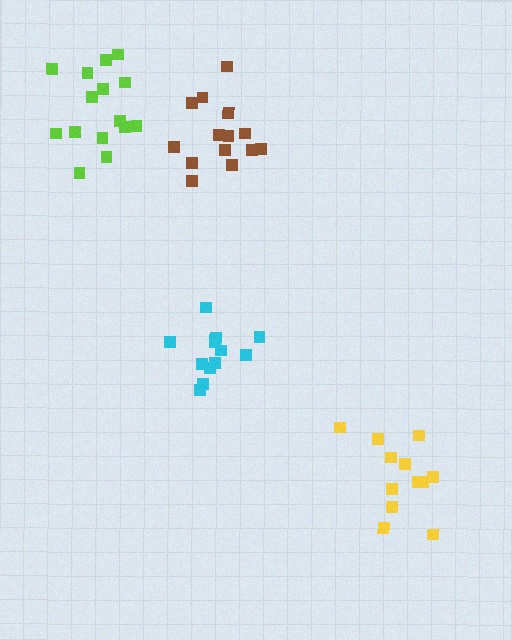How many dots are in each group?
Group 1: 12 dots, Group 2: 14 dots, Group 3: 15 dots, Group 4: 13 dots (54 total).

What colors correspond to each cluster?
The clusters are colored: yellow, brown, lime, cyan.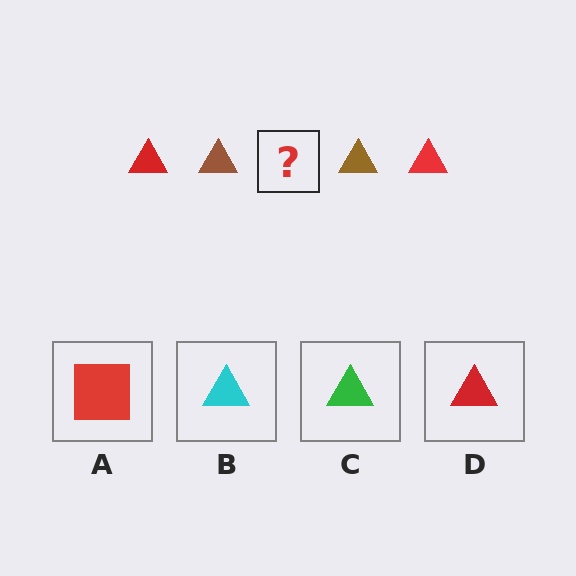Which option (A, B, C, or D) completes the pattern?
D.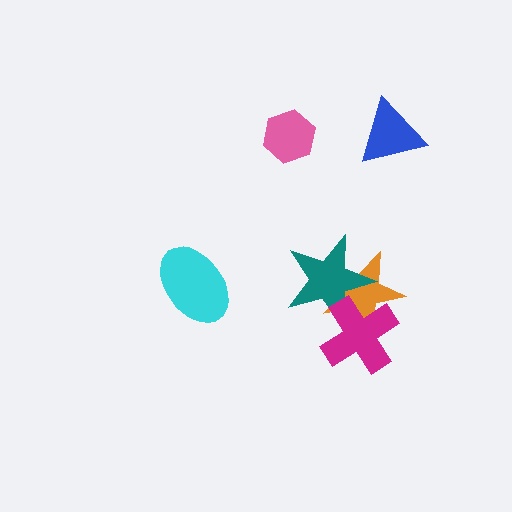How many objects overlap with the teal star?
2 objects overlap with the teal star.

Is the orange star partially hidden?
Yes, it is partially covered by another shape.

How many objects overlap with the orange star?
2 objects overlap with the orange star.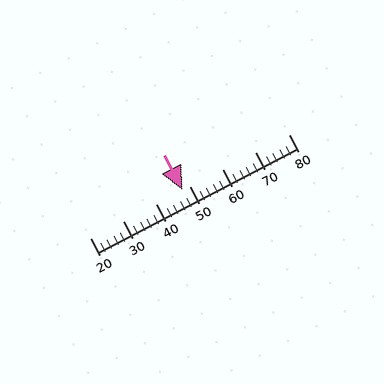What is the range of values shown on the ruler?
The ruler shows values from 20 to 80.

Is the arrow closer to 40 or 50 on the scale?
The arrow is closer to 50.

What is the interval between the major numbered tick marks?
The major tick marks are spaced 10 units apart.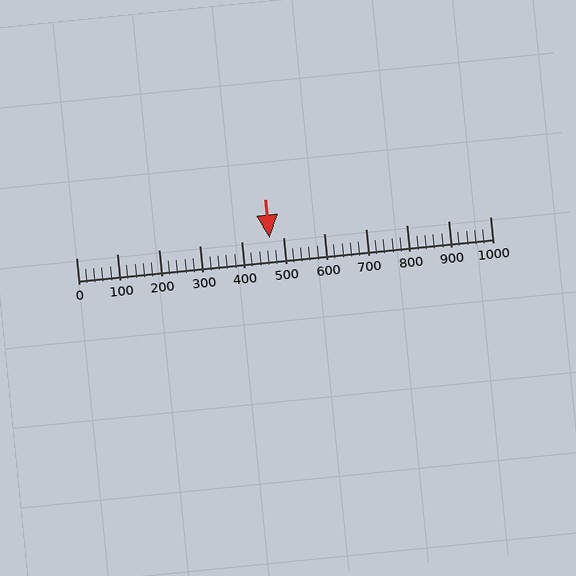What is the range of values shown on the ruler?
The ruler shows values from 0 to 1000.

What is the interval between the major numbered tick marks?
The major tick marks are spaced 100 units apart.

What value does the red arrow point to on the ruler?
The red arrow points to approximately 467.